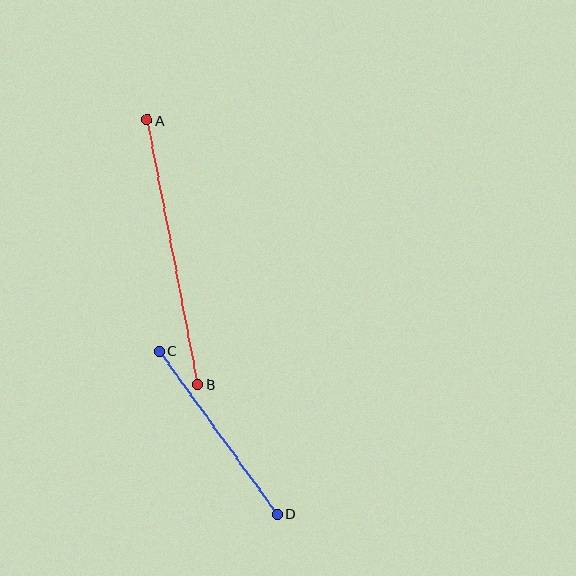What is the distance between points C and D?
The distance is approximately 201 pixels.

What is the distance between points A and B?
The distance is approximately 269 pixels.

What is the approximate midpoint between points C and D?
The midpoint is at approximately (218, 433) pixels.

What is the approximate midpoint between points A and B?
The midpoint is at approximately (172, 252) pixels.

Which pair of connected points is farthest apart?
Points A and B are farthest apart.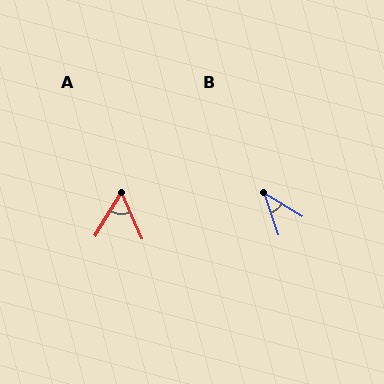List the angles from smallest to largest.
B (40°), A (55°).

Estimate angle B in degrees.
Approximately 40 degrees.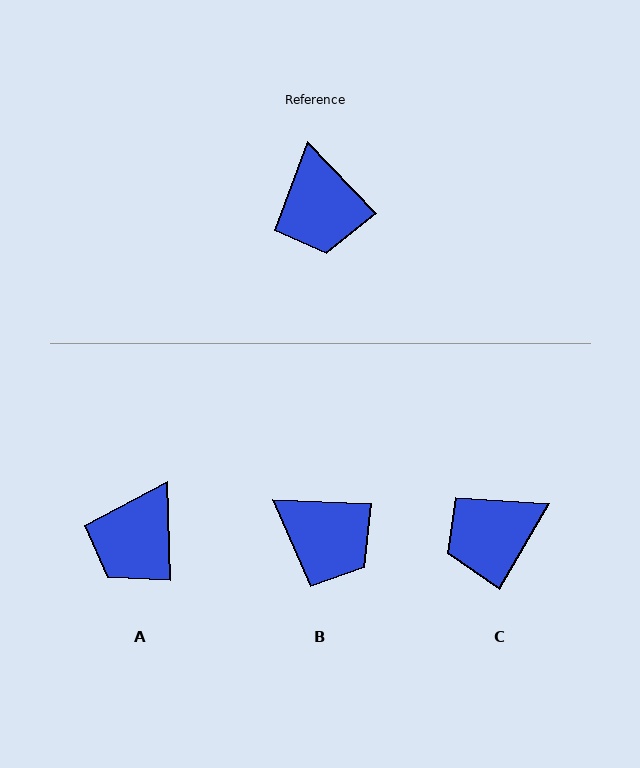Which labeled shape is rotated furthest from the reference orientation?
C, about 74 degrees away.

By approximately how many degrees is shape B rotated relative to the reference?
Approximately 44 degrees counter-clockwise.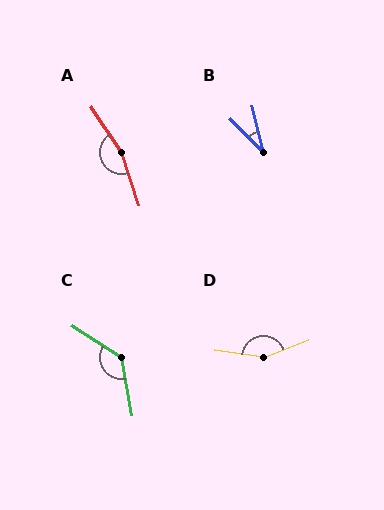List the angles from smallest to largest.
B (31°), C (133°), D (150°), A (165°).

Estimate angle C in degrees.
Approximately 133 degrees.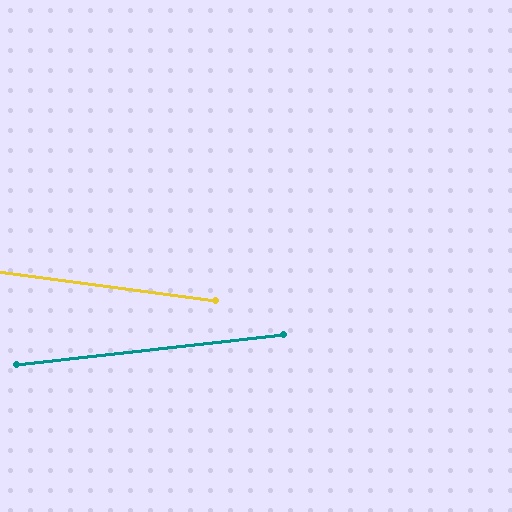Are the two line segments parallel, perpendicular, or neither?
Neither parallel nor perpendicular — they differ by about 14°.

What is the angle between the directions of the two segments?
Approximately 14 degrees.